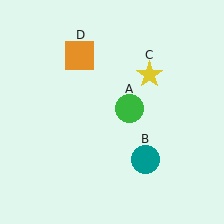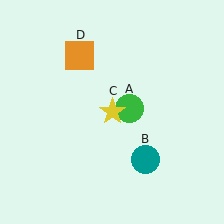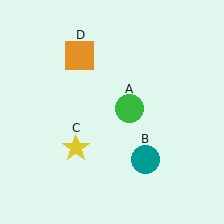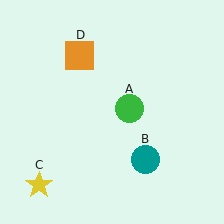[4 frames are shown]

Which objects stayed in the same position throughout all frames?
Green circle (object A) and teal circle (object B) and orange square (object D) remained stationary.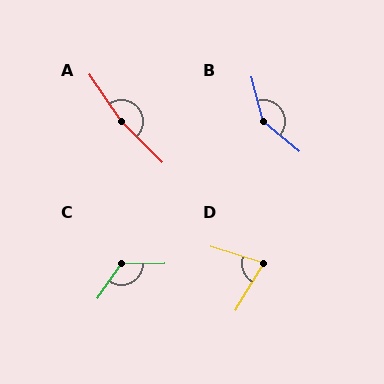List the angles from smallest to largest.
D (76°), C (125°), B (143°), A (169°).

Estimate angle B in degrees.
Approximately 143 degrees.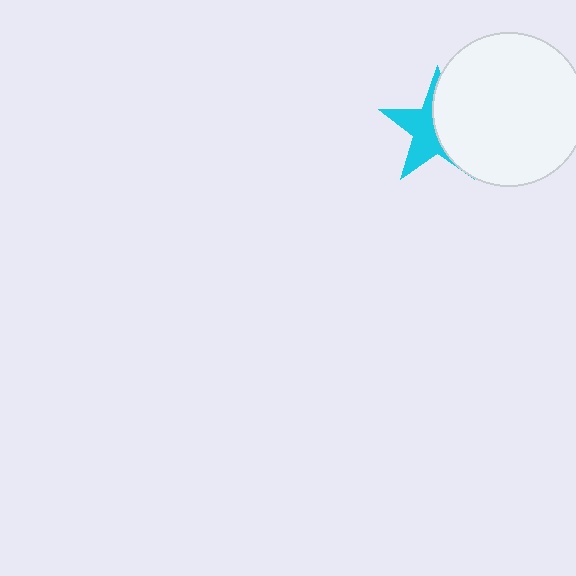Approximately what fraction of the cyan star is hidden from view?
Roughly 52% of the cyan star is hidden behind the white circle.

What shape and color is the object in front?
The object in front is a white circle.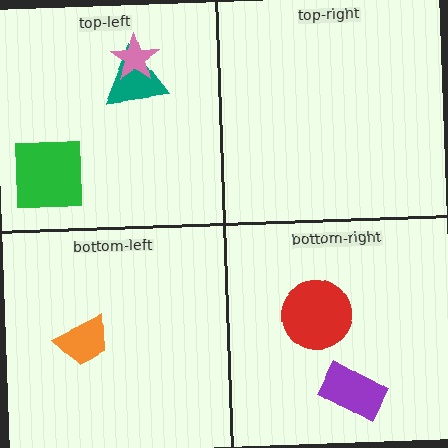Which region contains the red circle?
The bottom-right region.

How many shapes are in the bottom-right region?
2.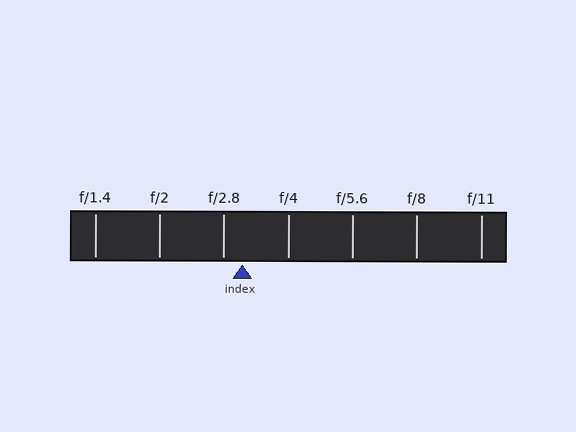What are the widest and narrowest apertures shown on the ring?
The widest aperture shown is f/1.4 and the narrowest is f/11.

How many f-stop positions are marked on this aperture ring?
There are 7 f-stop positions marked.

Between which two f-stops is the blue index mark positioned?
The index mark is between f/2.8 and f/4.